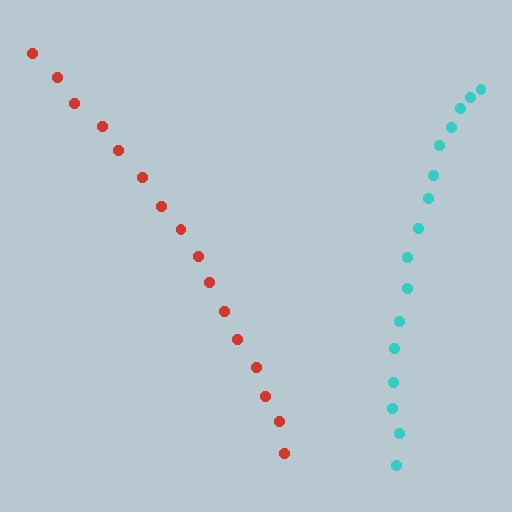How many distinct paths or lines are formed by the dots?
There are 2 distinct paths.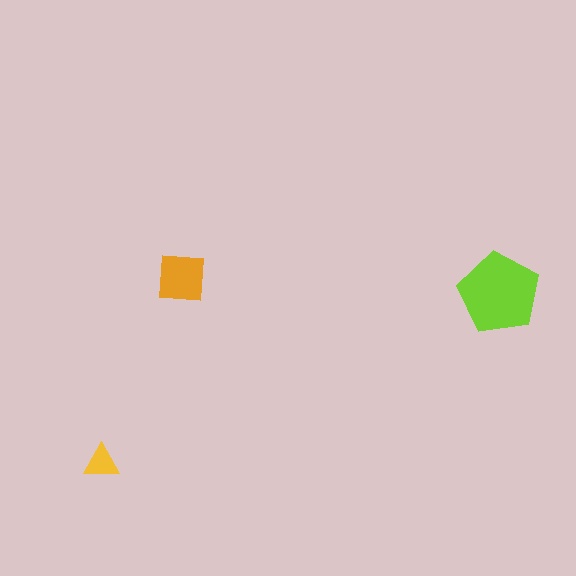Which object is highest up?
The orange square is topmost.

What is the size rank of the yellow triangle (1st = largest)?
3rd.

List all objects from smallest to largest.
The yellow triangle, the orange square, the lime pentagon.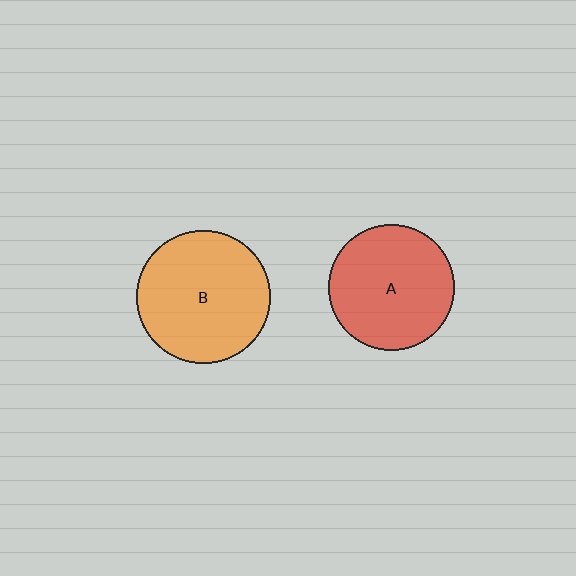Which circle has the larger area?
Circle B (orange).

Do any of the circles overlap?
No, none of the circles overlap.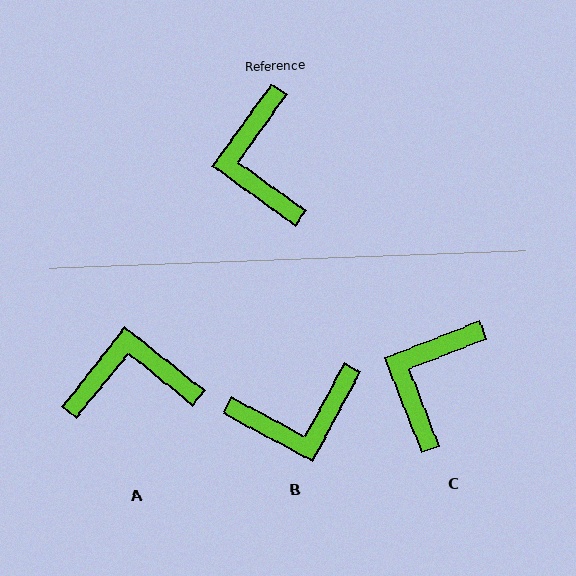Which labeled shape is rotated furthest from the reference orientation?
B, about 97 degrees away.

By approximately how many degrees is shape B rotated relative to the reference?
Approximately 97 degrees counter-clockwise.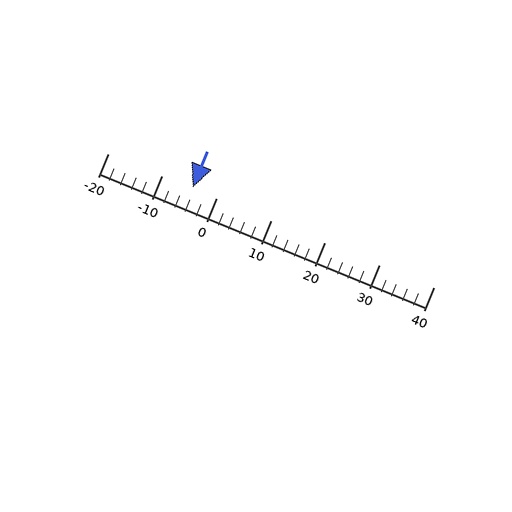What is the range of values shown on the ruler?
The ruler shows values from -20 to 40.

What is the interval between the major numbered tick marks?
The major tick marks are spaced 10 units apart.